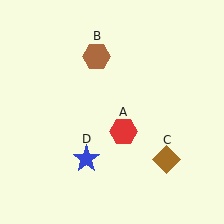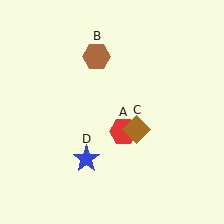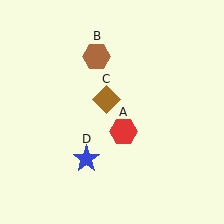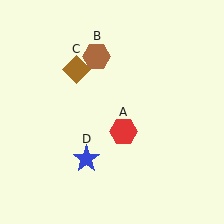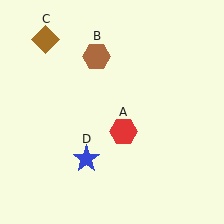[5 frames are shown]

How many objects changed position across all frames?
1 object changed position: brown diamond (object C).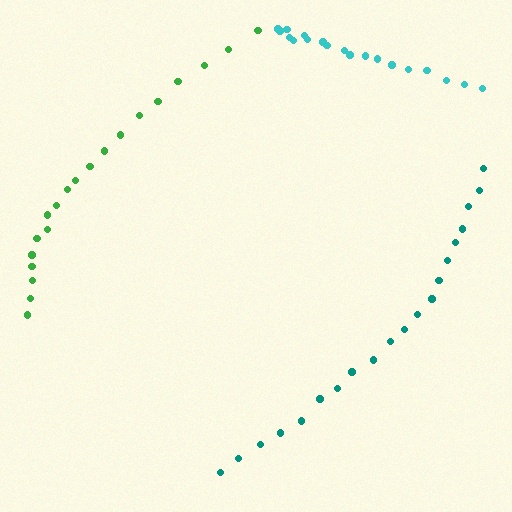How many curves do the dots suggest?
There are 3 distinct paths.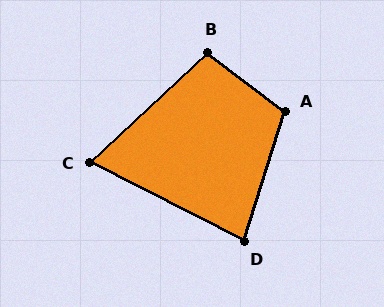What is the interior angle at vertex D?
Approximately 80 degrees (acute).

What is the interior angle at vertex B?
Approximately 100 degrees (obtuse).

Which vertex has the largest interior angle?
A, at approximately 110 degrees.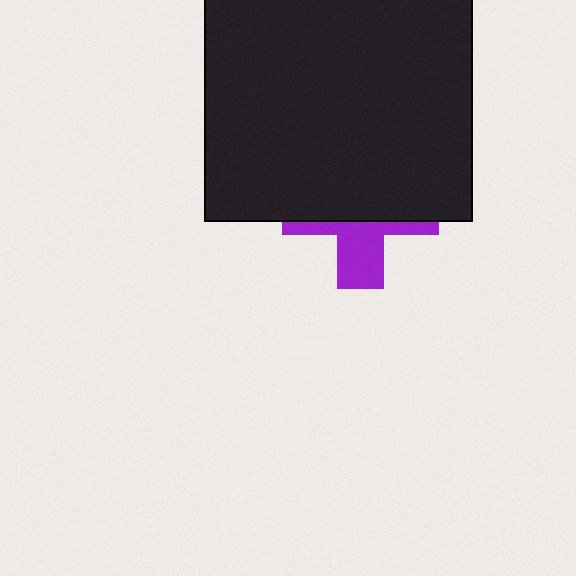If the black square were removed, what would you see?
You would see the complete purple cross.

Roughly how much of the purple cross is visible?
A small part of it is visible (roughly 37%).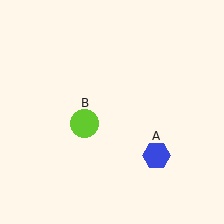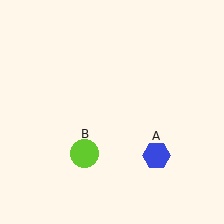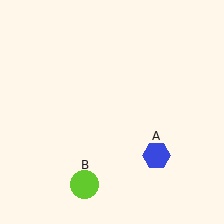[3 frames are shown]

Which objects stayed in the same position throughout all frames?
Blue hexagon (object A) remained stationary.